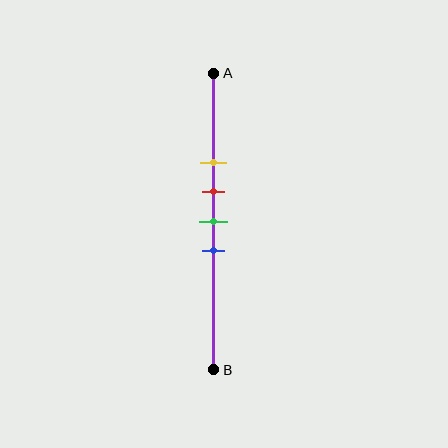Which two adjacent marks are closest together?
The red and green marks are the closest adjacent pair.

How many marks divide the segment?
There are 4 marks dividing the segment.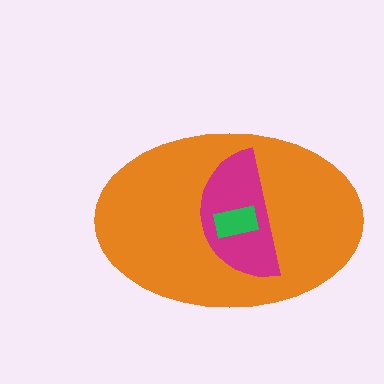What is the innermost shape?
The green rectangle.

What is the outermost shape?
The orange ellipse.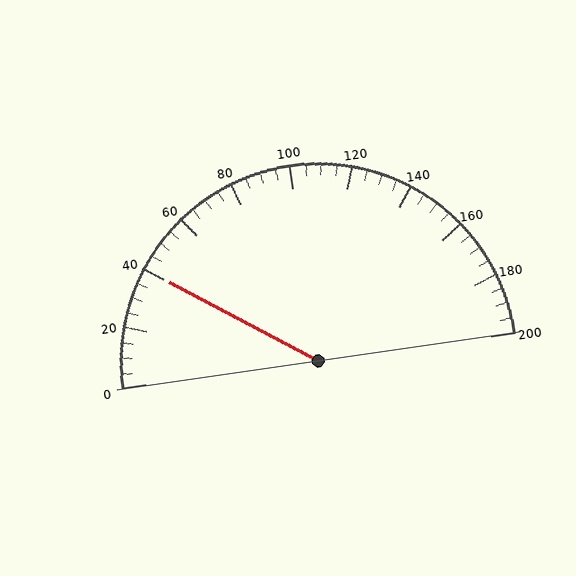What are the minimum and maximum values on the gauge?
The gauge ranges from 0 to 200.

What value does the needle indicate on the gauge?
The needle indicates approximately 40.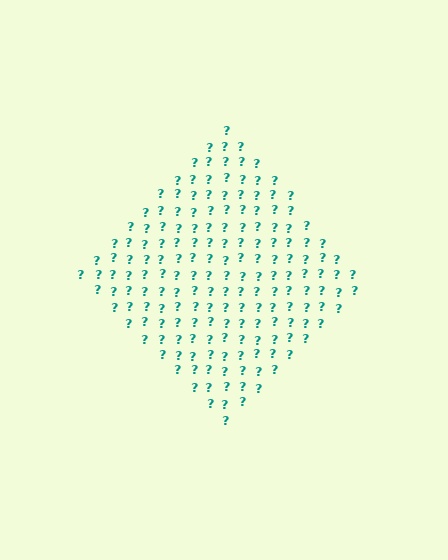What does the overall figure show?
The overall figure shows a diamond.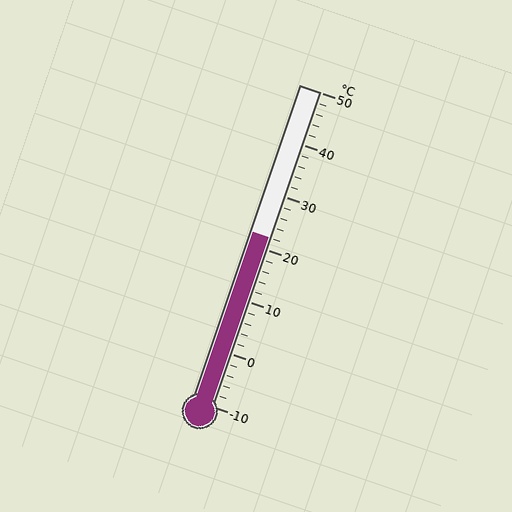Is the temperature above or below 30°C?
The temperature is below 30°C.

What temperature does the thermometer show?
The thermometer shows approximately 22°C.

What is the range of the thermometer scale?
The thermometer scale ranges from -10°C to 50°C.